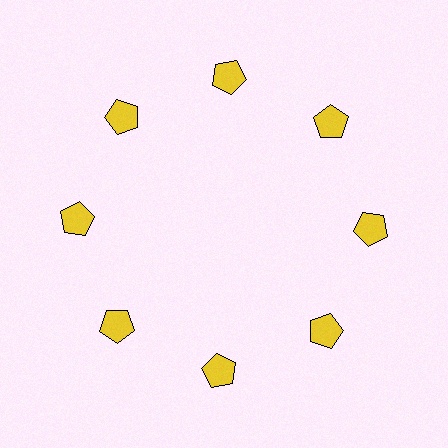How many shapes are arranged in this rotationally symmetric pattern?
There are 8 shapes, arranged in 8 groups of 1.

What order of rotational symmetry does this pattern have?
This pattern has 8-fold rotational symmetry.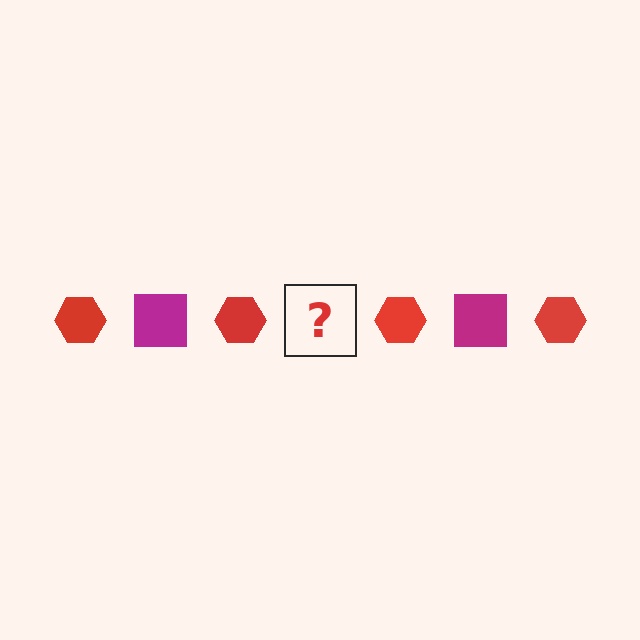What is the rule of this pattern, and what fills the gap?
The rule is that the pattern alternates between red hexagon and magenta square. The gap should be filled with a magenta square.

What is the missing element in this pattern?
The missing element is a magenta square.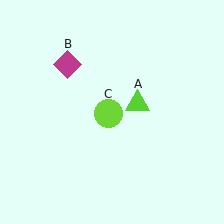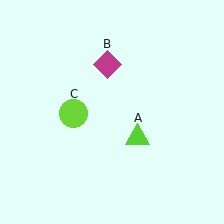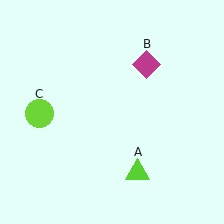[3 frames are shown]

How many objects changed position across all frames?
3 objects changed position: lime triangle (object A), magenta diamond (object B), lime circle (object C).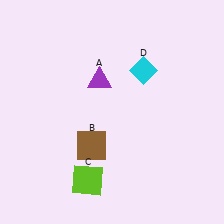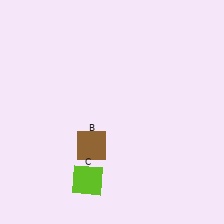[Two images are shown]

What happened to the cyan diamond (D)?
The cyan diamond (D) was removed in Image 2. It was in the top-right area of Image 1.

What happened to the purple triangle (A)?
The purple triangle (A) was removed in Image 2. It was in the top-left area of Image 1.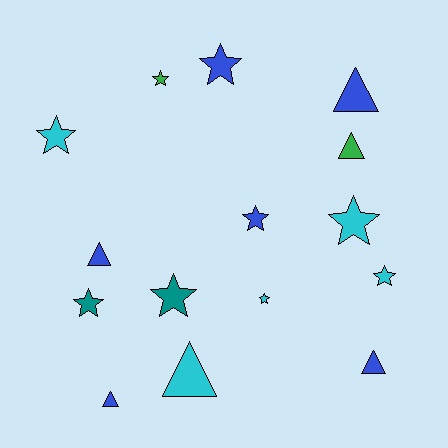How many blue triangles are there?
There are 4 blue triangles.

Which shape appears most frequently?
Star, with 9 objects.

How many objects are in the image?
There are 15 objects.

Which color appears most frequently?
Blue, with 6 objects.